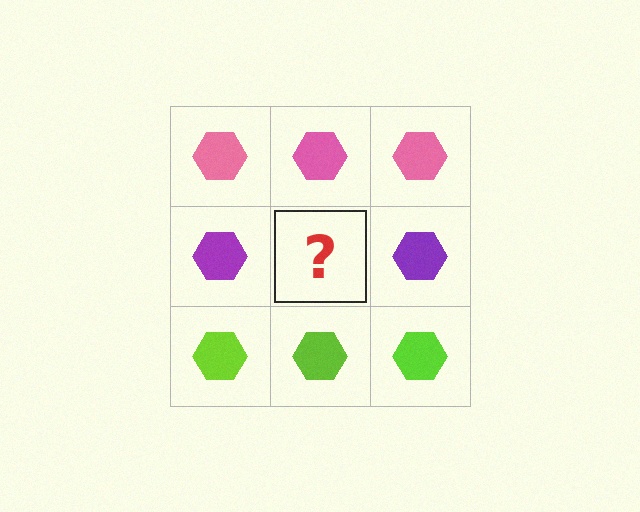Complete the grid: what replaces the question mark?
The question mark should be replaced with a purple hexagon.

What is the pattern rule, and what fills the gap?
The rule is that each row has a consistent color. The gap should be filled with a purple hexagon.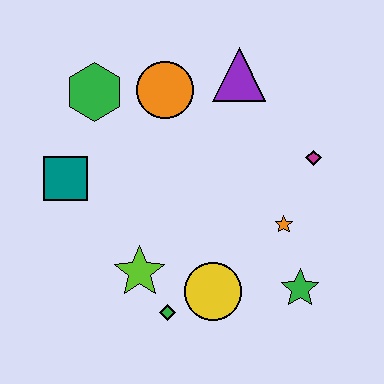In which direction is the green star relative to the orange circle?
The green star is below the orange circle.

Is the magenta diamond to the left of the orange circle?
No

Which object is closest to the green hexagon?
The orange circle is closest to the green hexagon.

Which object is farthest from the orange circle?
The green star is farthest from the orange circle.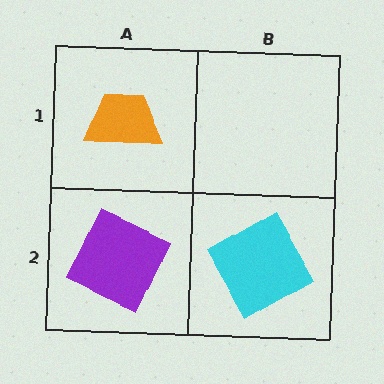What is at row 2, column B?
A cyan square.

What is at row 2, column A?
A purple square.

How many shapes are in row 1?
1 shape.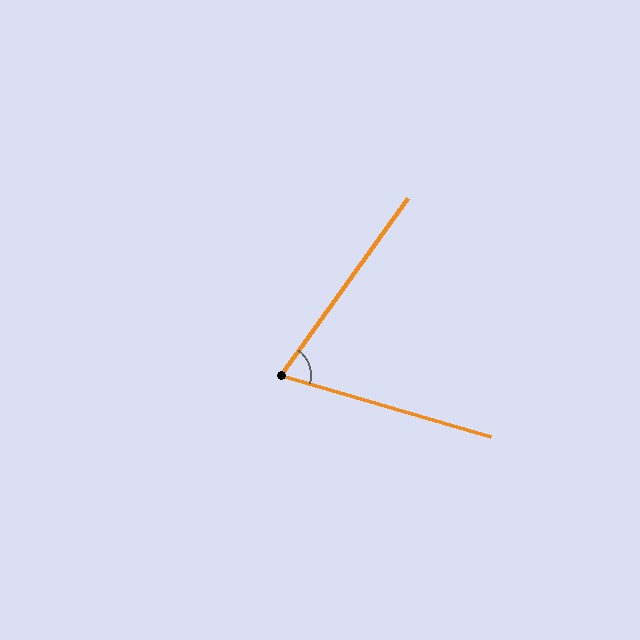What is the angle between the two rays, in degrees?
Approximately 71 degrees.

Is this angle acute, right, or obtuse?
It is acute.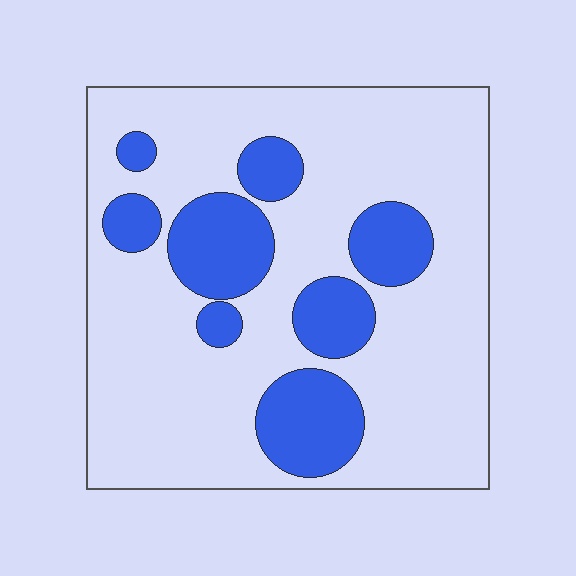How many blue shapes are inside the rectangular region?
8.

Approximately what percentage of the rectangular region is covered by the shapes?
Approximately 25%.